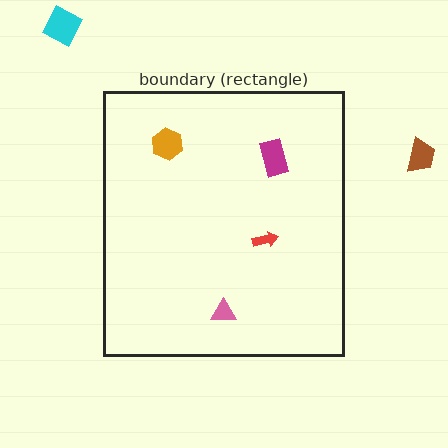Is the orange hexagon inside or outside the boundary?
Inside.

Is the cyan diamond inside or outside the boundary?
Outside.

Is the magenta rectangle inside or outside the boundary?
Inside.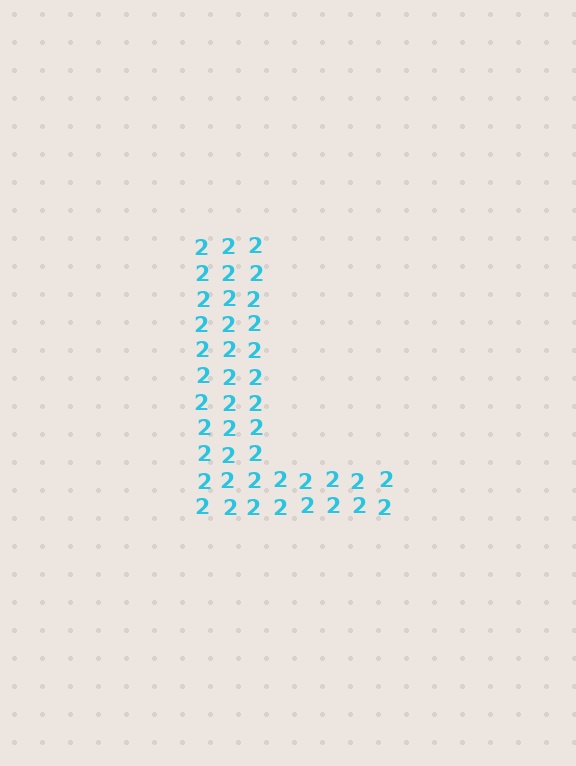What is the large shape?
The large shape is the letter L.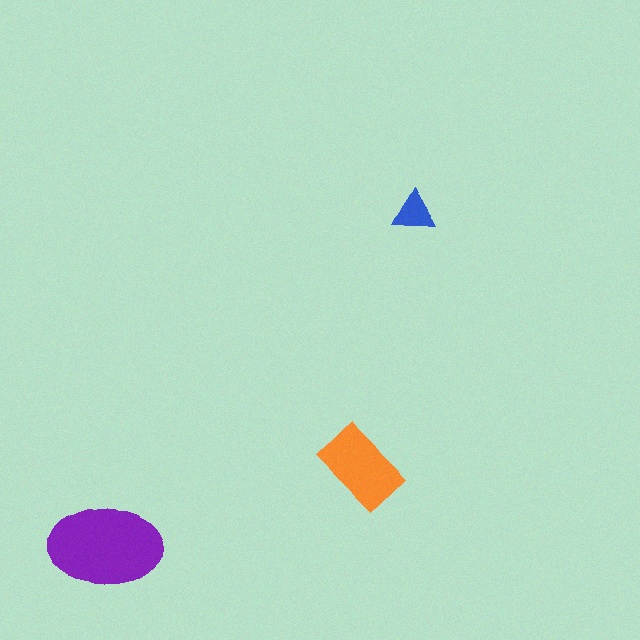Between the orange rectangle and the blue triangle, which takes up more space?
The orange rectangle.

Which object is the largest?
The purple ellipse.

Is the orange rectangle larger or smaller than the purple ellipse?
Smaller.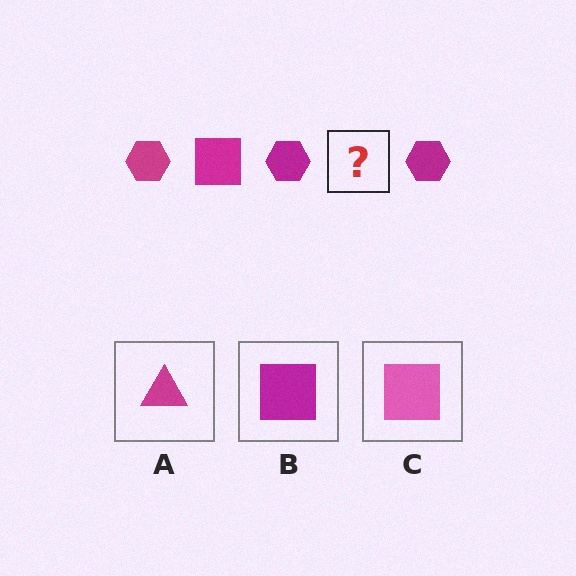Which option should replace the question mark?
Option B.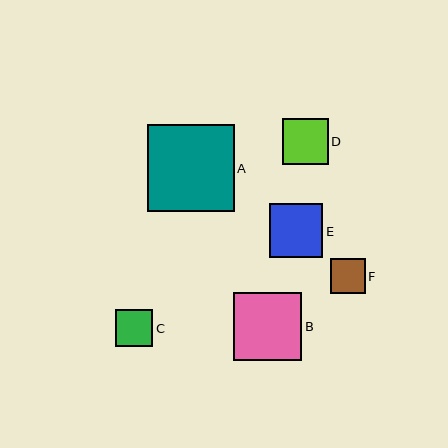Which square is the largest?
Square A is the largest with a size of approximately 87 pixels.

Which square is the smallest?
Square F is the smallest with a size of approximately 35 pixels.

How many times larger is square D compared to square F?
Square D is approximately 1.3 times the size of square F.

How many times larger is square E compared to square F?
Square E is approximately 1.5 times the size of square F.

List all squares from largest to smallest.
From largest to smallest: A, B, E, D, C, F.